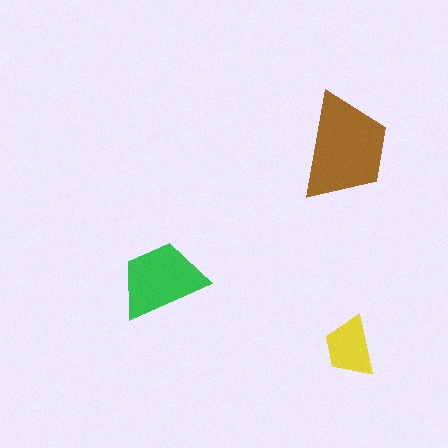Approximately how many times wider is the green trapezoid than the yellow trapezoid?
About 1.5 times wider.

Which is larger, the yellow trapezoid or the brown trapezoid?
The brown one.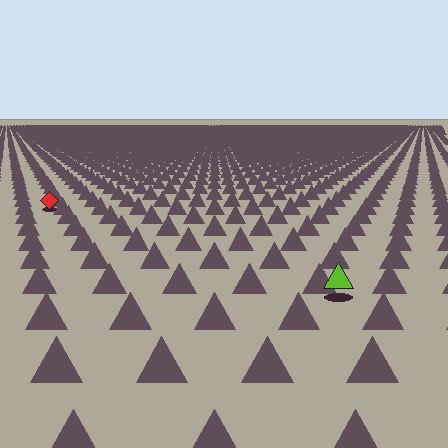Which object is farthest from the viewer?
The red diamond is farthest from the viewer. It appears smaller and the ground texture around it is denser.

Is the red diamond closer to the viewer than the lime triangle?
No. The lime triangle is closer — you can tell from the texture gradient: the ground texture is coarser near it.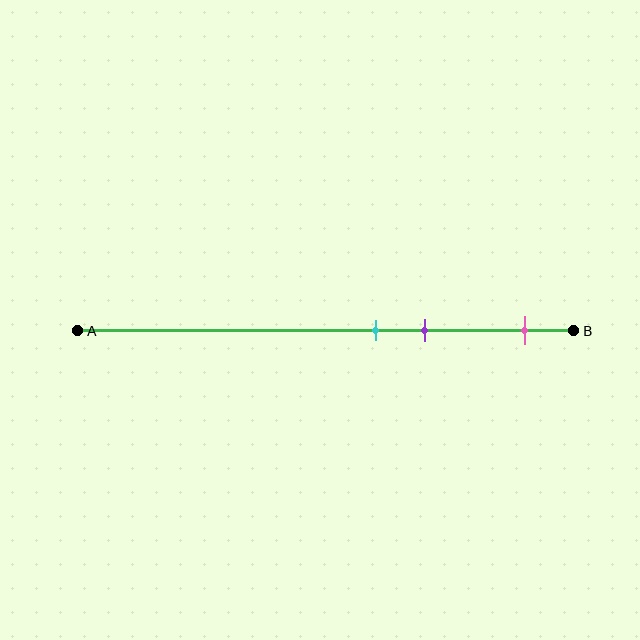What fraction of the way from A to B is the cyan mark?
The cyan mark is approximately 60% (0.6) of the way from A to B.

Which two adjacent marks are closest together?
The cyan and purple marks are the closest adjacent pair.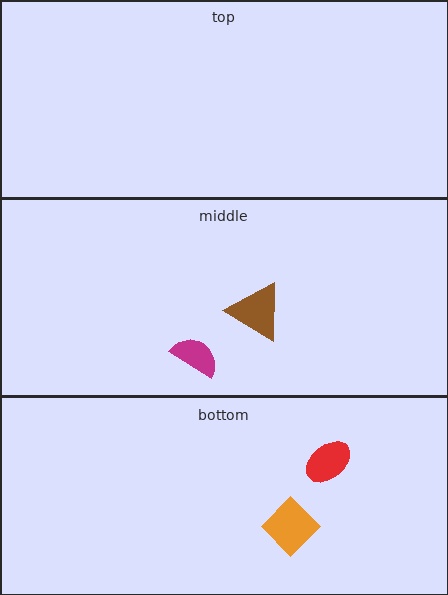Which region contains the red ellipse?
The bottom region.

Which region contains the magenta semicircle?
The middle region.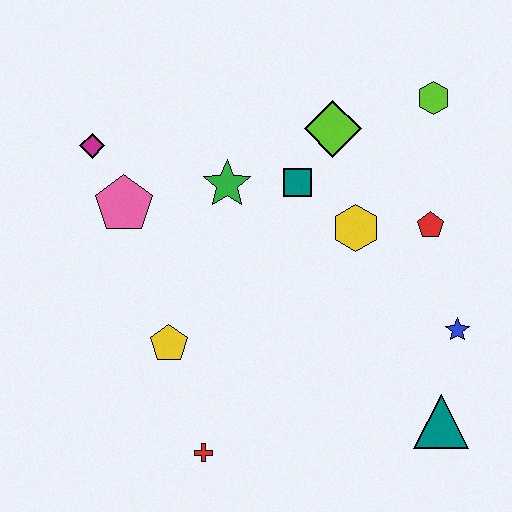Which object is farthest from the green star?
The teal triangle is farthest from the green star.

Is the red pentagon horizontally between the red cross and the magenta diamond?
No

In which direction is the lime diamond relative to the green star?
The lime diamond is to the right of the green star.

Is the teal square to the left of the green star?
No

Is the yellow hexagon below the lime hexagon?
Yes